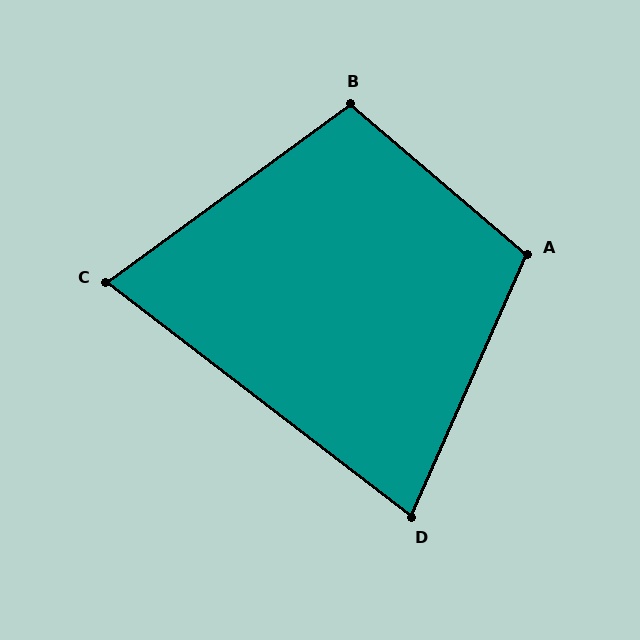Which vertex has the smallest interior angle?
C, at approximately 74 degrees.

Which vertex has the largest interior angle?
A, at approximately 106 degrees.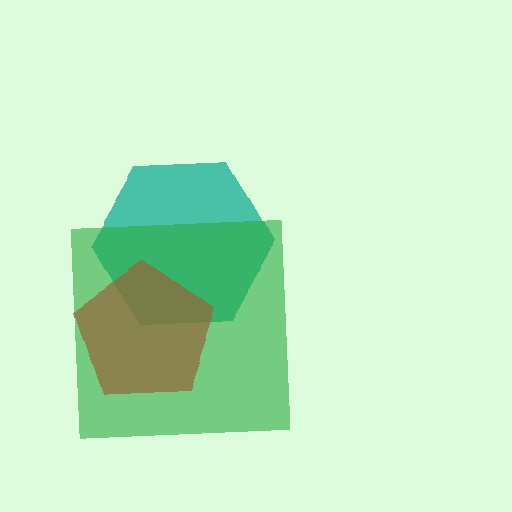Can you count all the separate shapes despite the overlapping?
Yes, there are 3 separate shapes.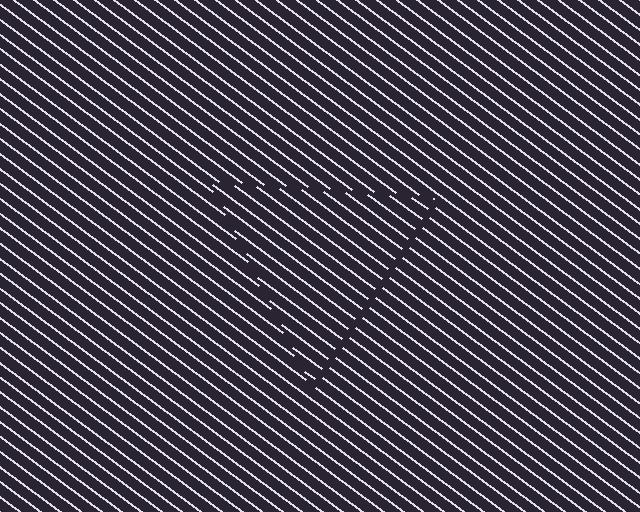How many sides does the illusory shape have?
3 sides — the line-ends trace a triangle.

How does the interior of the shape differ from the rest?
The interior of the shape contains the same grating, shifted by half a period — the contour is defined by the phase discontinuity where line-ends from the inner and outer gratings abut.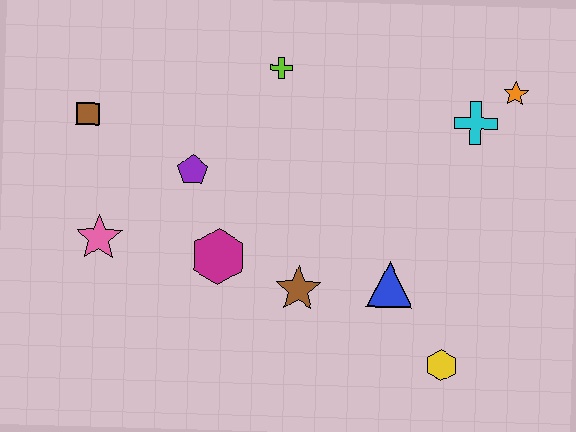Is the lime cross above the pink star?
Yes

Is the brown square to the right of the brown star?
No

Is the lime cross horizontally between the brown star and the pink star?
Yes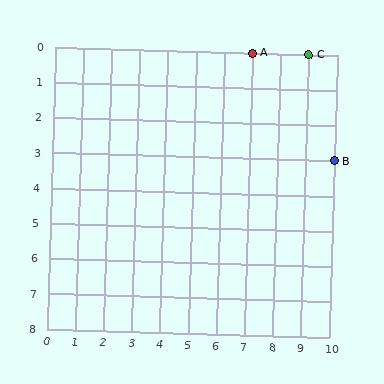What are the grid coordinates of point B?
Point B is at grid coordinates (10, 3).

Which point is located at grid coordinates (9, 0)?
Point C is at (9, 0).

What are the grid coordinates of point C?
Point C is at grid coordinates (9, 0).